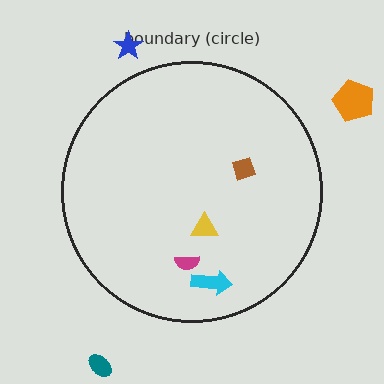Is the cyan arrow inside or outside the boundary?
Inside.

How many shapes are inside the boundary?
4 inside, 3 outside.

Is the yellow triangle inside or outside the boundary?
Inside.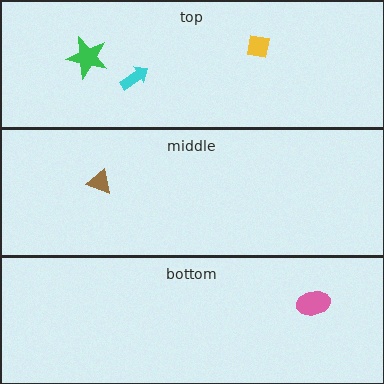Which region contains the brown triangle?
The middle region.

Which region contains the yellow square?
The top region.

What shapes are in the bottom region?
The pink ellipse.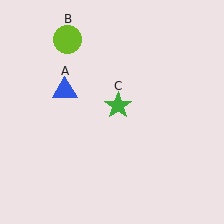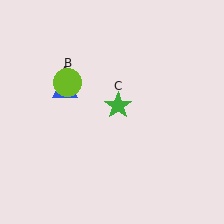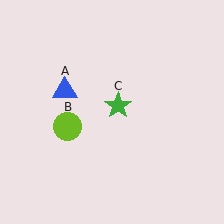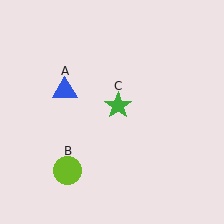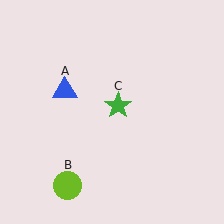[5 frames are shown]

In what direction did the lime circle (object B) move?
The lime circle (object B) moved down.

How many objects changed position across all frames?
1 object changed position: lime circle (object B).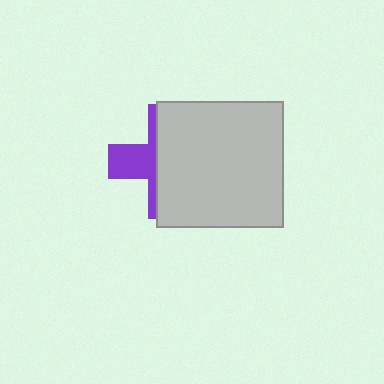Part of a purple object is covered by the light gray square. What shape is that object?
It is a cross.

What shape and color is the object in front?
The object in front is a light gray square.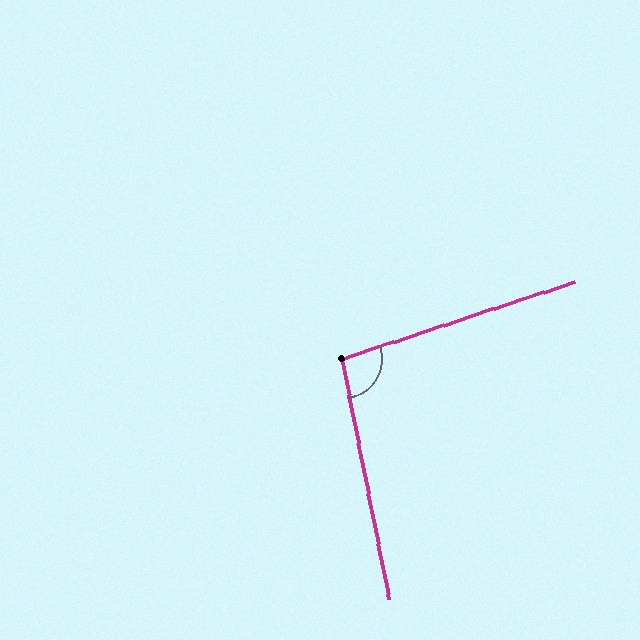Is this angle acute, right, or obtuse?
It is obtuse.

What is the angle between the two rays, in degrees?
Approximately 97 degrees.